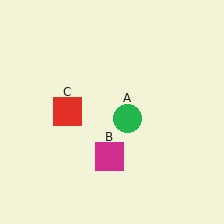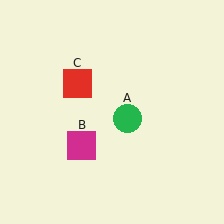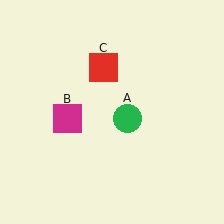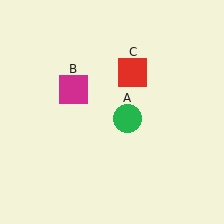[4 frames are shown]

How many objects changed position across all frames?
2 objects changed position: magenta square (object B), red square (object C).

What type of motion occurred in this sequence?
The magenta square (object B), red square (object C) rotated clockwise around the center of the scene.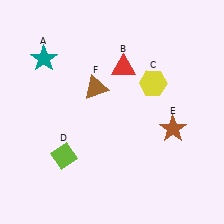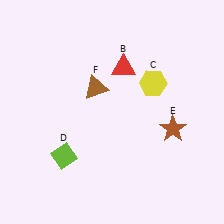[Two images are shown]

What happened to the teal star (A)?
The teal star (A) was removed in Image 2. It was in the top-left area of Image 1.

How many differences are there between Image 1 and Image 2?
There is 1 difference between the two images.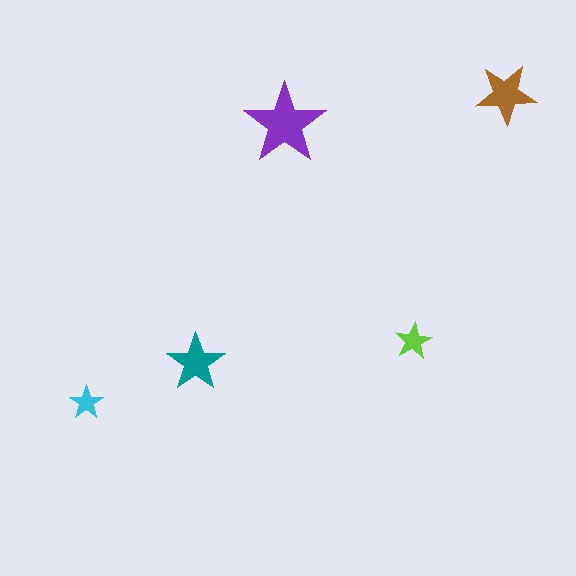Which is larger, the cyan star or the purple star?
The purple one.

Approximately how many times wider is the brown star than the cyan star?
About 2 times wider.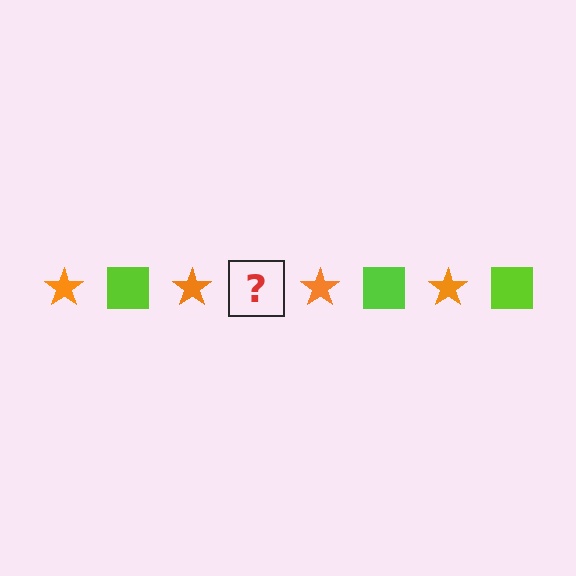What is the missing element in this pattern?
The missing element is a lime square.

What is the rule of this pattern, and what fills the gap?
The rule is that the pattern alternates between orange star and lime square. The gap should be filled with a lime square.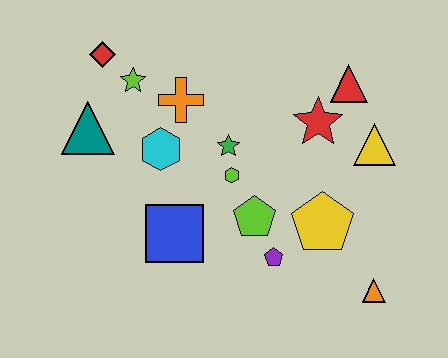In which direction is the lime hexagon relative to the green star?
The lime hexagon is below the green star.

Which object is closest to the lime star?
The red diamond is closest to the lime star.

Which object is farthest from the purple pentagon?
The red diamond is farthest from the purple pentagon.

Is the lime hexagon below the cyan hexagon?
Yes